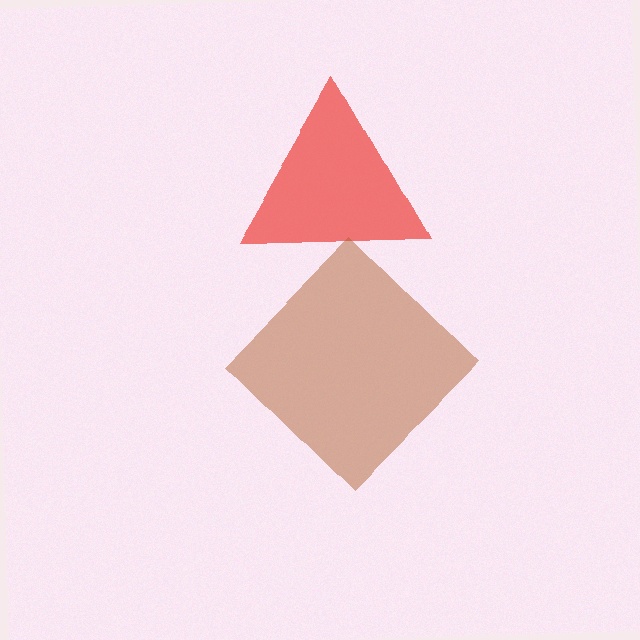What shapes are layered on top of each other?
The layered shapes are: a red triangle, a brown diamond.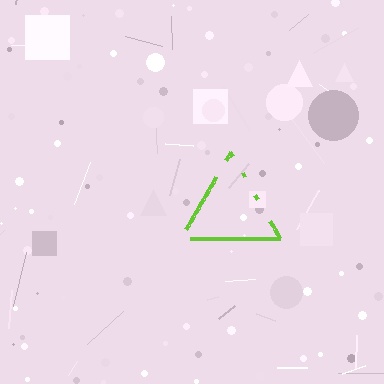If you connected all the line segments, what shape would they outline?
They would outline a triangle.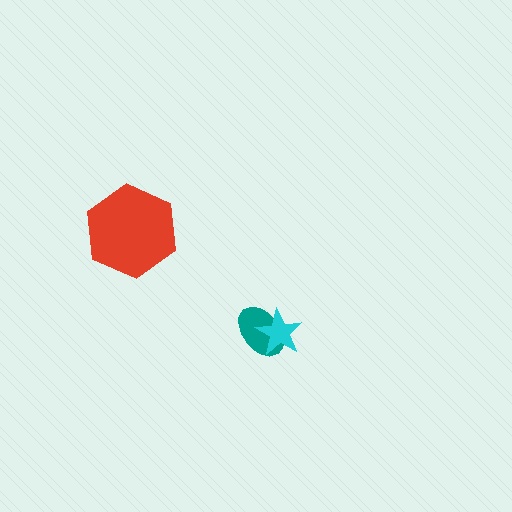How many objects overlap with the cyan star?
1 object overlaps with the cyan star.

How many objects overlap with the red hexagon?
0 objects overlap with the red hexagon.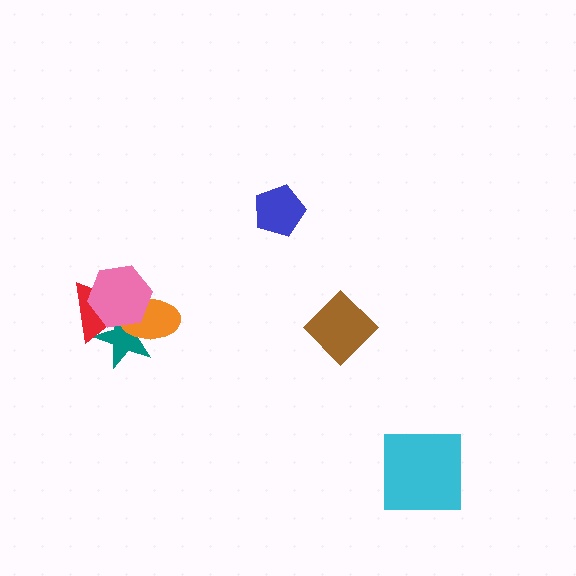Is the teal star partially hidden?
Yes, it is partially covered by another shape.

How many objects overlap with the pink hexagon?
3 objects overlap with the pink hexagon.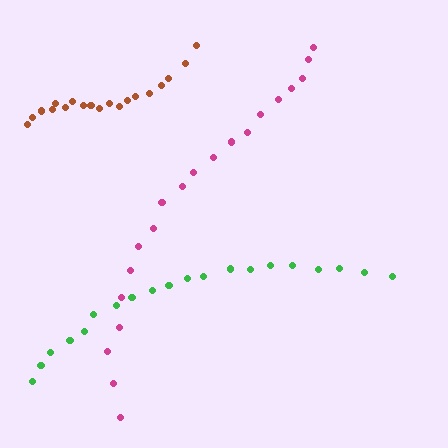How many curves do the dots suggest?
There are 3 distinct paths.